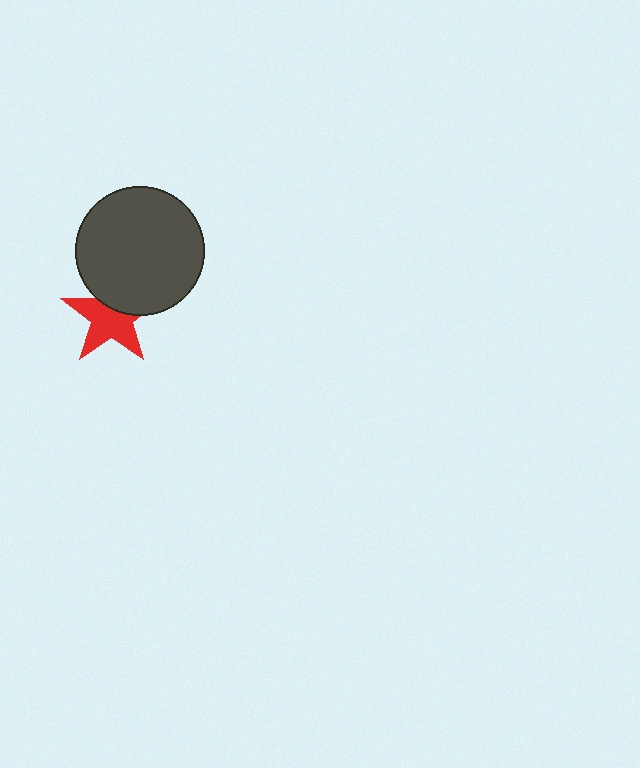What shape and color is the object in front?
The object in front is a dark gray circle.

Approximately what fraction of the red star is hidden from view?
Roughly 36% of the red star is hidden behind the dark gray circle.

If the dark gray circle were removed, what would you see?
You would see the complete red star.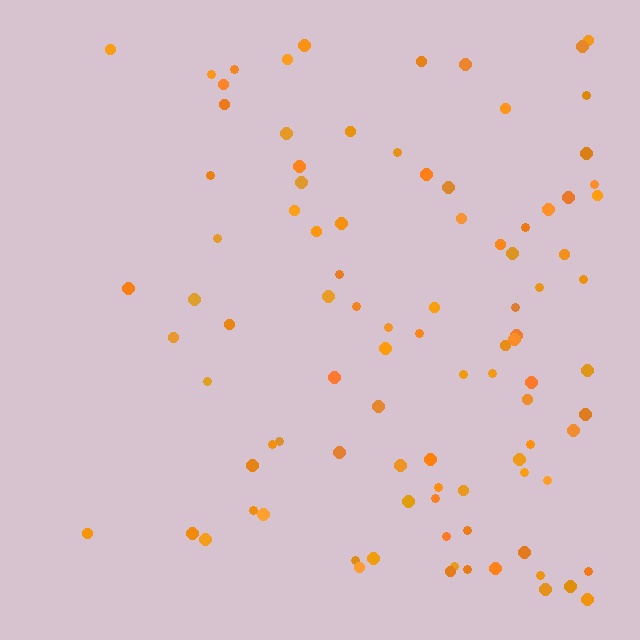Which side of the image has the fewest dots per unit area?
The left.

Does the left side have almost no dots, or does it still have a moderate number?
Still a moderate number, just noticeably fewer than the right.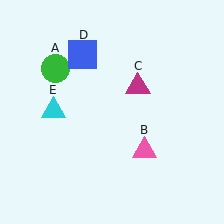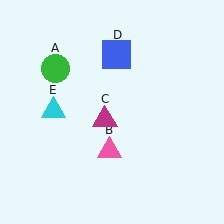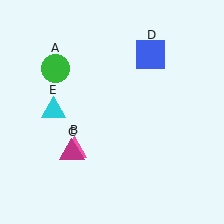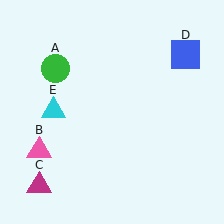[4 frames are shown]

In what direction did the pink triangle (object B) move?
The pink triangle (object B) moved left.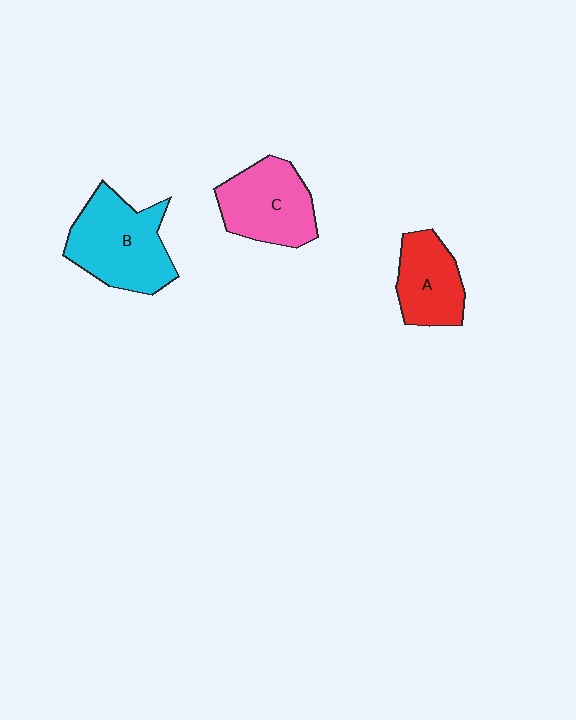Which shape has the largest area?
Shape B (cyan).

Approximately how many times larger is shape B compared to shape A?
Approximately 1.5 times.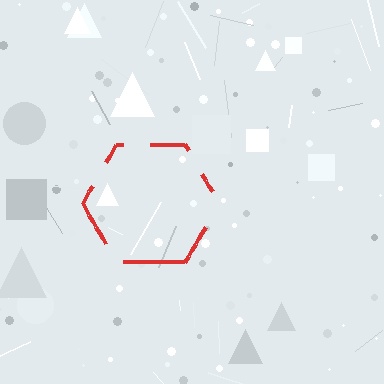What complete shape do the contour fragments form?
The contour fragments form a hexagon.